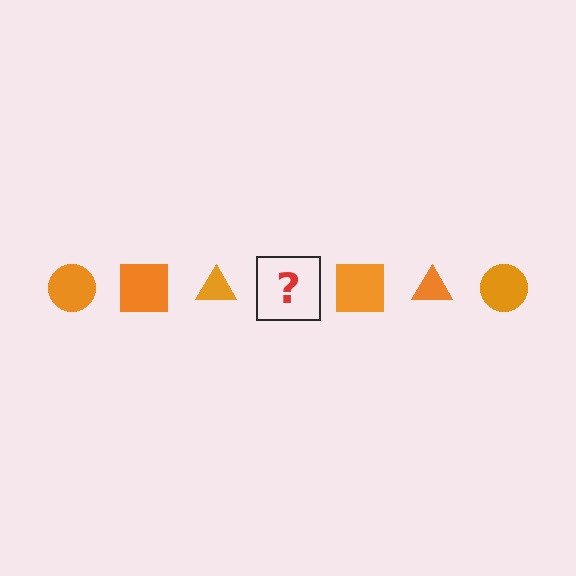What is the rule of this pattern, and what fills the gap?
The rule is that the pattern cycles through circle, square, triangle shapes in orange. The gap should be filled with an orange circle.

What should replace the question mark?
The question mark should be replaced with an orange circle.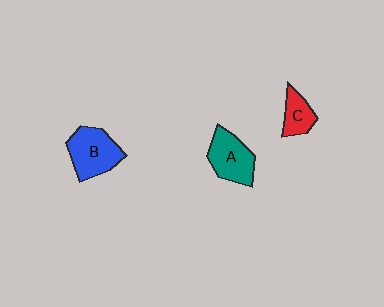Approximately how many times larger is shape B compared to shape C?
Approximately 1.8 times.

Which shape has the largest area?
Shape B (blue).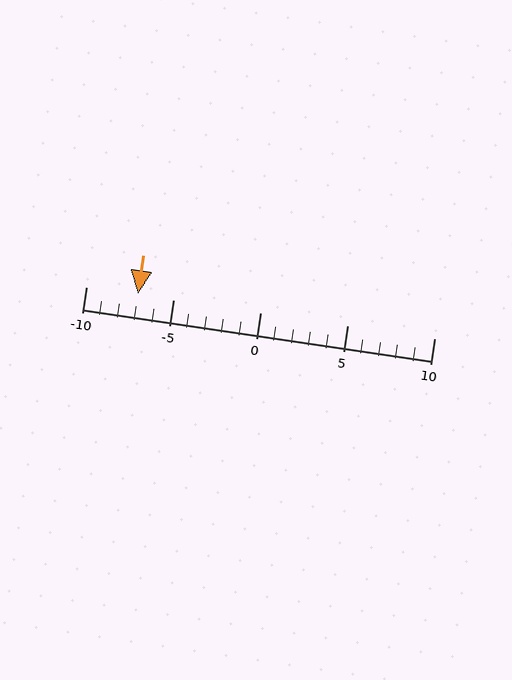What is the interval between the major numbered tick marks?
The major tick marks are spaced 5 units apart.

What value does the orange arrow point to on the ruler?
The orange arrow points to approximately -7.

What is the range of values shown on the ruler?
The ruler shows values from -10 to 10.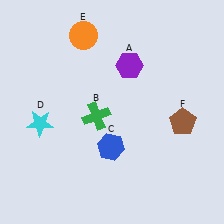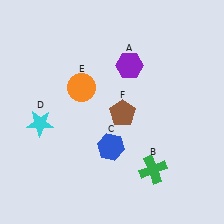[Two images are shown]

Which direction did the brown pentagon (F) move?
The brown pentagon (F) moved left.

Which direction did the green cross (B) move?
The green cross (B) moved right.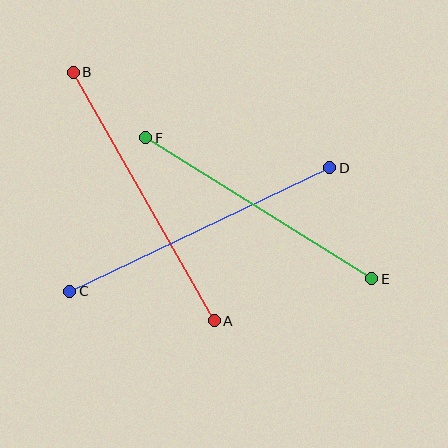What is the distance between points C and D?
The distance is approximately 288 pixels.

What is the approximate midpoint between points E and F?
The midpoint is at approximately (259, 208) pixels.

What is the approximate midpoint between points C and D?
The midpoint is at approximately (200, 230) pixels.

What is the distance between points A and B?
The distance is approximately 286 pixels.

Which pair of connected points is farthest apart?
Points C and D are farthest apart.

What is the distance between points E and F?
The distance is approximately 267 pixels.